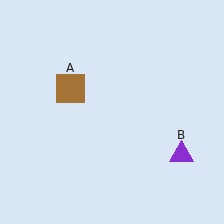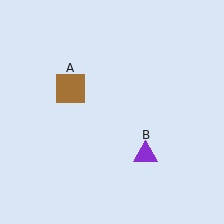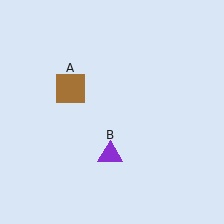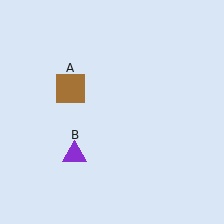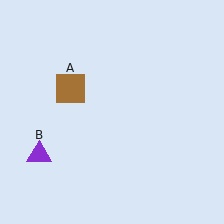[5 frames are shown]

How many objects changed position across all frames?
1 object changed position: purple triangle (object B).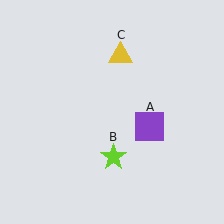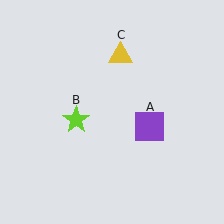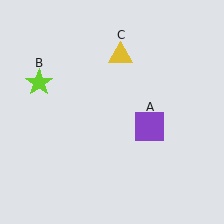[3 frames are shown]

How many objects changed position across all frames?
1 object changed position: lime star (object B).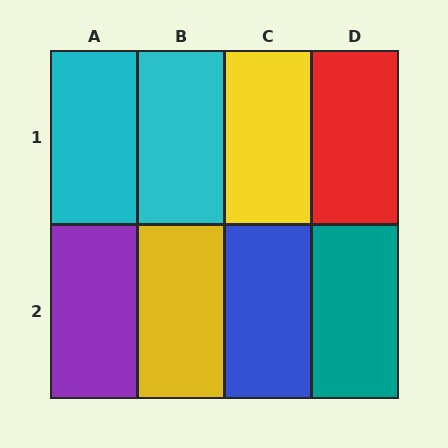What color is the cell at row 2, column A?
Purple.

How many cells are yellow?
2 cells are yellow.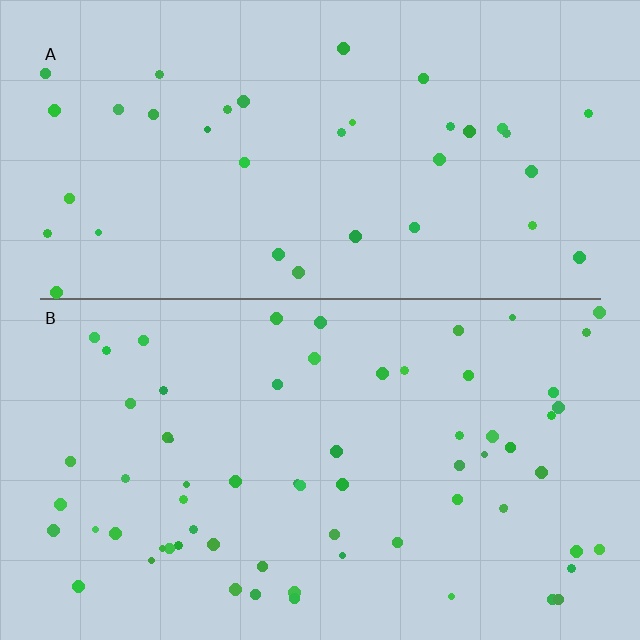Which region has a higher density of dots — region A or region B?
B (the bottom).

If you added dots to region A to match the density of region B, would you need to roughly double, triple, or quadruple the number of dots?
Approximately double.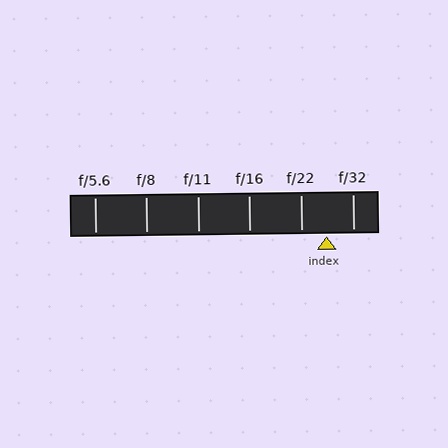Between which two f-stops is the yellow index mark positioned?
The index mark is between f/22 and f/32.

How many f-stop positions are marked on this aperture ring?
There are 6 f-stop positions marked.